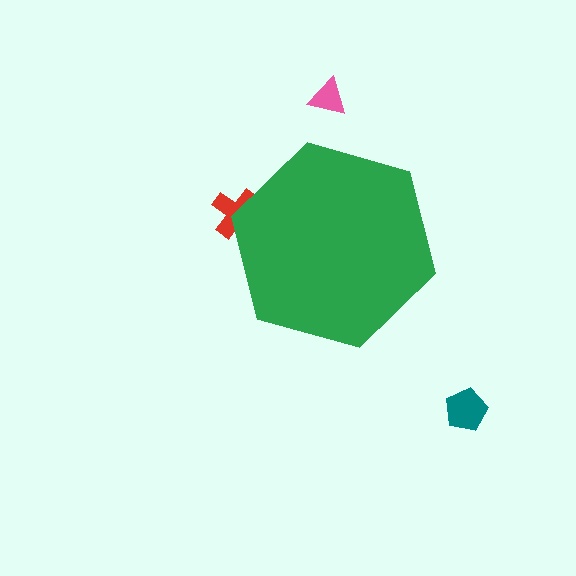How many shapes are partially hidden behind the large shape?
1 shape is partially hidden.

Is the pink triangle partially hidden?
No, the pink triangle is fully visible.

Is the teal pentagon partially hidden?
No, the teal pentagon is fully visible.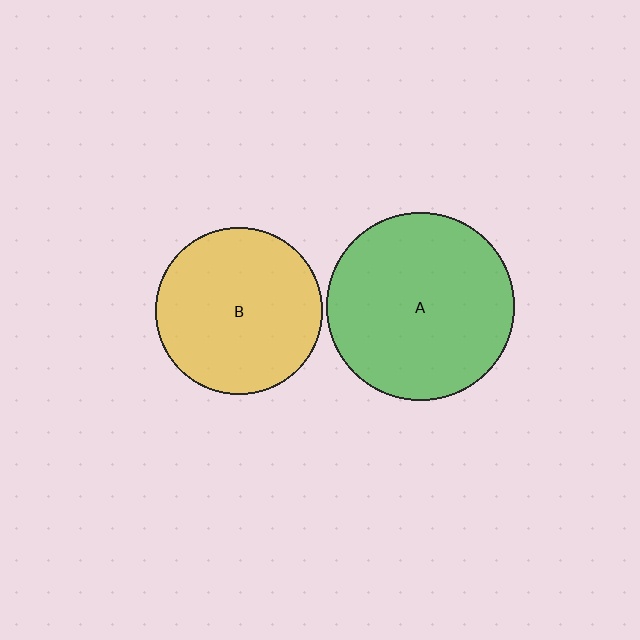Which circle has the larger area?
Circle A (green).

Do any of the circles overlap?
No, none of the circles overlap.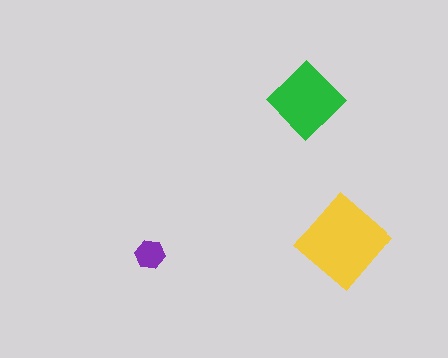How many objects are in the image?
There are 3 objects in the image.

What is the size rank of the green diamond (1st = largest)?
2nd.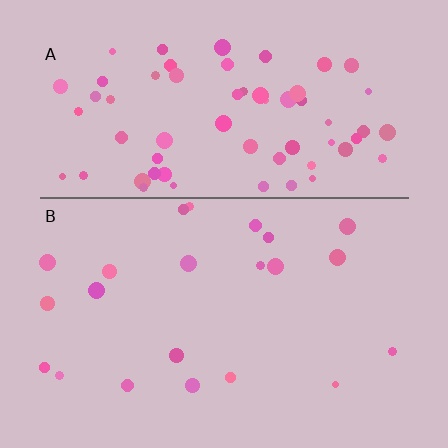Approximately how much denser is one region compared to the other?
Approximately 3.2× — region A over region B.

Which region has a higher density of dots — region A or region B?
A (the top).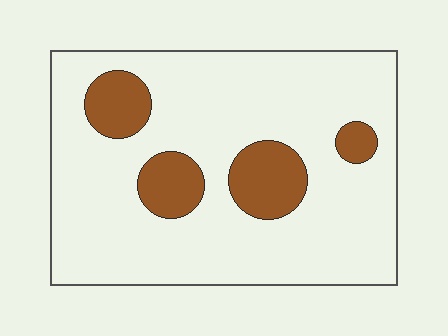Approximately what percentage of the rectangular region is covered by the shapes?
Approximately 15%.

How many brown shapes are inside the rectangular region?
4.